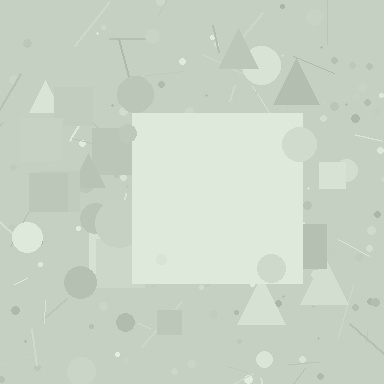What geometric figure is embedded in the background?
A square is embedded in the background.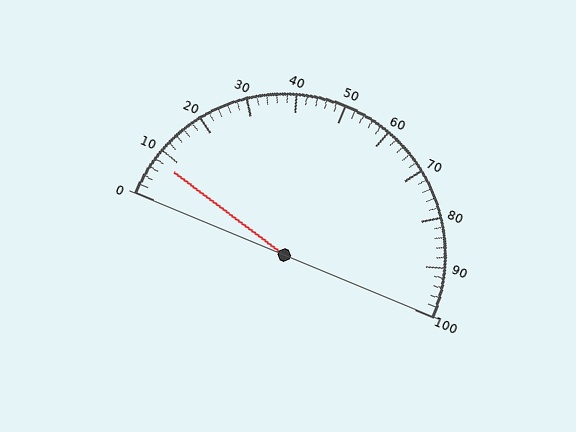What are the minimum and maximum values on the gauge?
The gauge ranges from 0 to 100.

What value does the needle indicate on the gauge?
The needle indicates approximately 8.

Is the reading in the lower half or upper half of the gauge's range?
The reading is in the lower half of the range (0 to 100).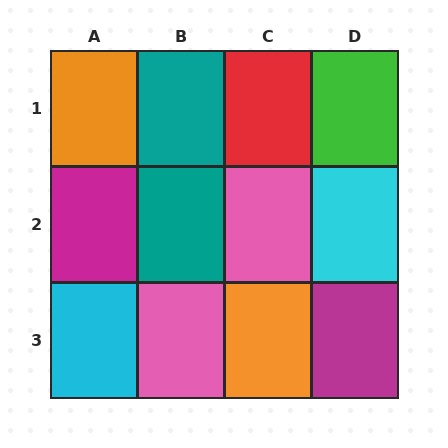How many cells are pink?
2 cells are pink.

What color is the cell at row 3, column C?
Orange.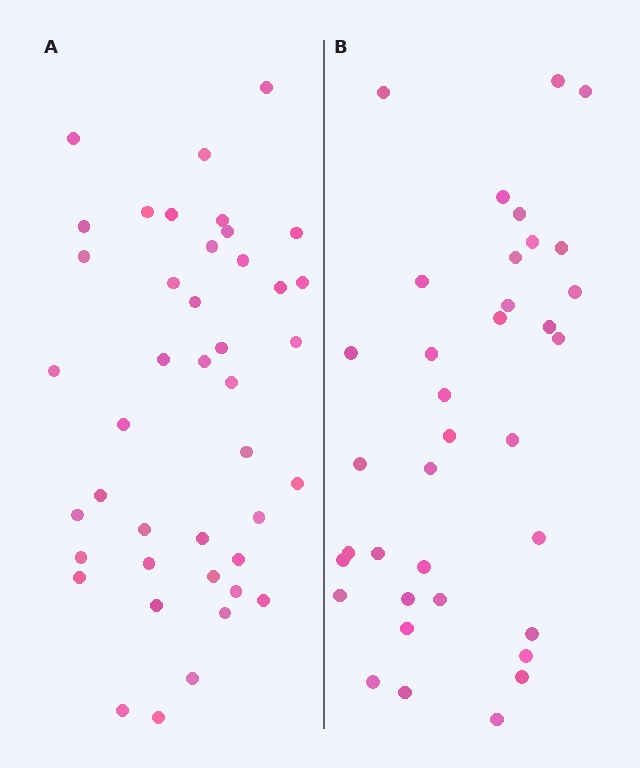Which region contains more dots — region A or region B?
Region A (the left region) has more dots.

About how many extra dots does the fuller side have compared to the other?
Region A has about 6 more dots than region B.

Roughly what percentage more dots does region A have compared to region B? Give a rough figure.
About 15% more.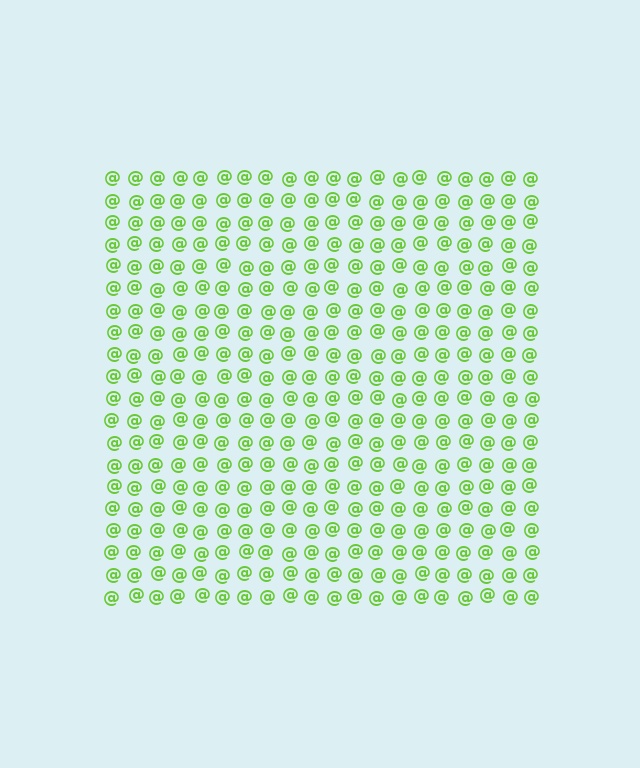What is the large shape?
The large shape is a square.